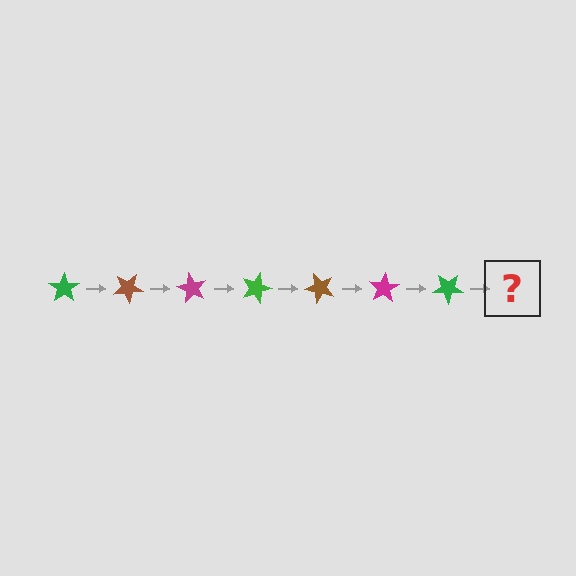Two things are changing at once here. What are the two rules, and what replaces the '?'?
The two rules are that it rotates 30 degrees each step and the color cycles through green, brown, and magenta. The '?' should be a brown star, rotated 210 degrees from the start.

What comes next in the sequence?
The next element should be a brown star, rotated 210 degrees from the start.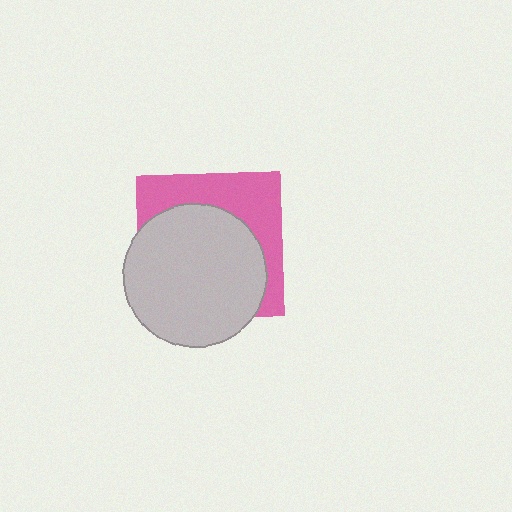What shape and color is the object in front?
The object in front is a light gray circle.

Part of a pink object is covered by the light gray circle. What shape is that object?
It is a square.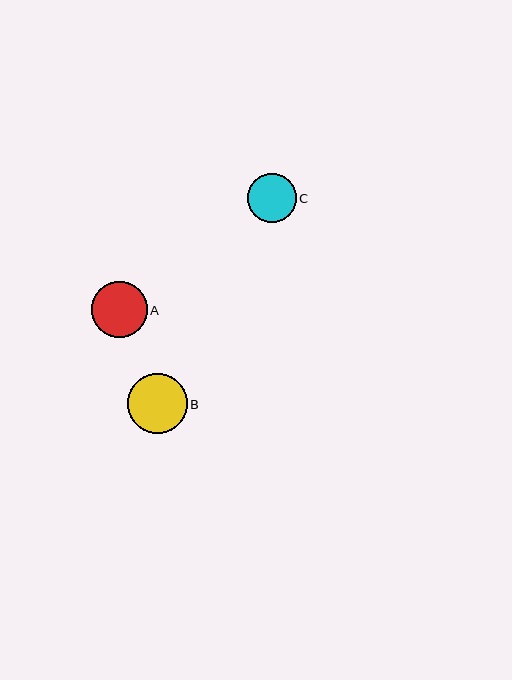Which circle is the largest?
Circle B is the largest with a size of approximately 60 pixels.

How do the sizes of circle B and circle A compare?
Circle B and circle A are approximately the same size.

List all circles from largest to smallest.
From largest to smallest: B, A, C.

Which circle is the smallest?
Circle C is the smallest with a size of approximately 49 pixels.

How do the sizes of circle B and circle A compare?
Circle B and circle A are approximately the same size.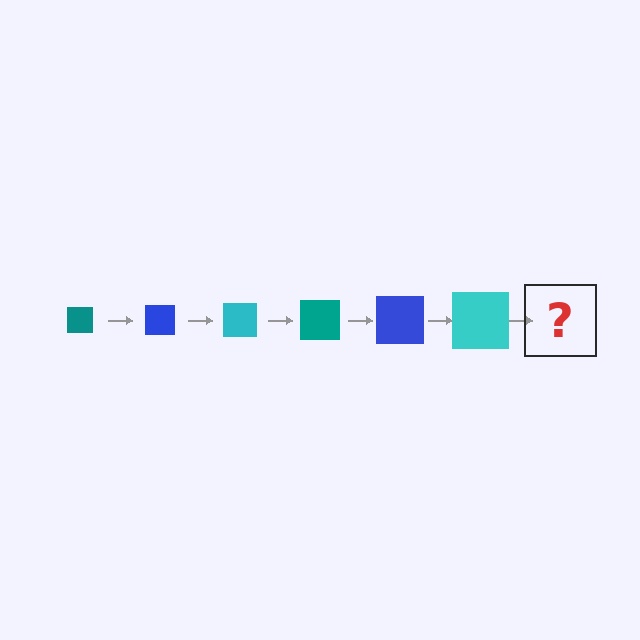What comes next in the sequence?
The next element should be a teal square, larger than the previous one.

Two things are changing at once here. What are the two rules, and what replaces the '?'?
The two rules are that the square grows larger each step and the color cycles through teal, blue, and cyan. The '?' should be a teal square, larger than the previous one.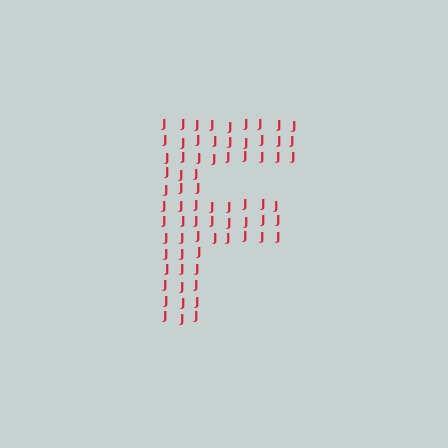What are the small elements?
The small elements are letter J's.